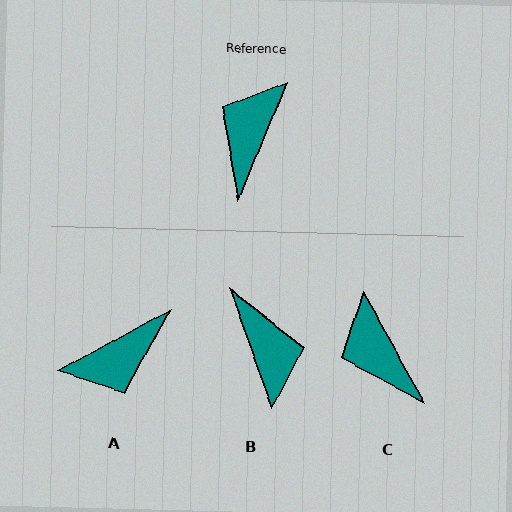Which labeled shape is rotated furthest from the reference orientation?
A, about 141 degrees away.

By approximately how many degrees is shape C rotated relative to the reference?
Approximately 52 degrees counter-clockwise.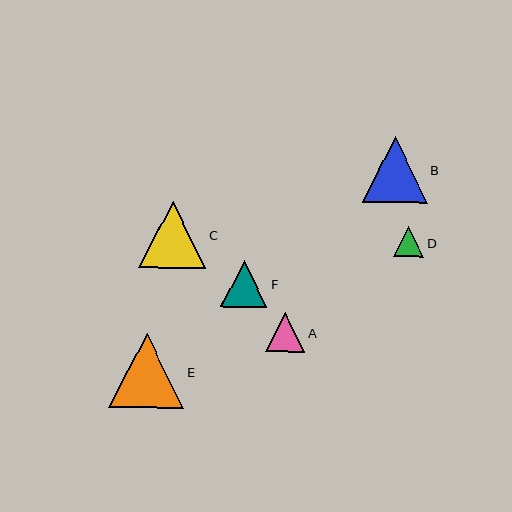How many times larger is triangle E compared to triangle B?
Triangle E is approximately 1.1 times the size of triangle B.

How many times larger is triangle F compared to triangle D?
Triangle F is approximately 1.5 times the size of triangle D.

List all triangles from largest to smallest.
From largest to smallest: E, C, B, F, A, D.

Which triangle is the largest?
Triangle E is the largest with a size of approximately 75 pixels.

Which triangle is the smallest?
Triangle D is the smallest with a size of approximately 30 pixels.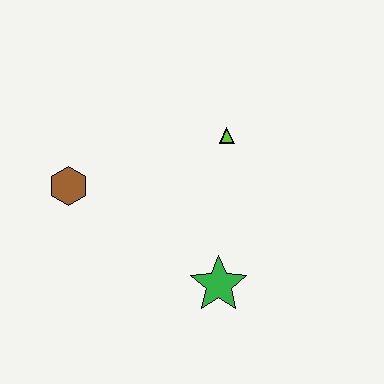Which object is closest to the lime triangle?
The green star is closest to the lime triangle.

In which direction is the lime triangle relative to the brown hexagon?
The lime triangle is to the right of the brown hexagon.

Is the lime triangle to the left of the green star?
No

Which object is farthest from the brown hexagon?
The green star is farthest from the brown hexagon.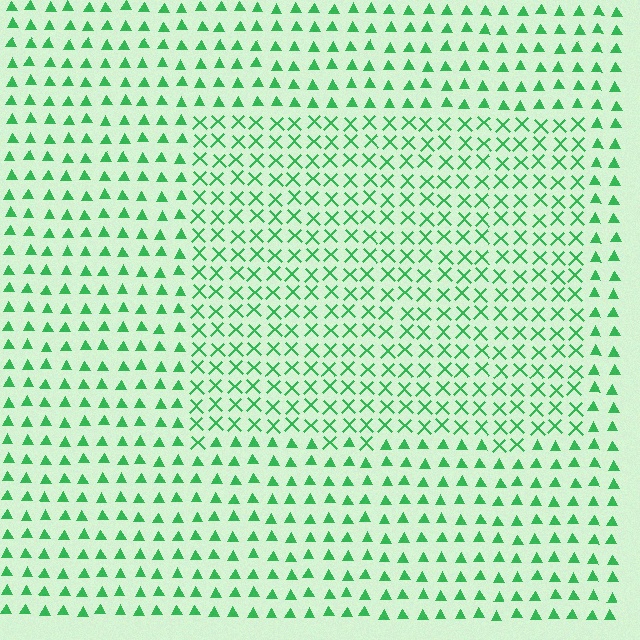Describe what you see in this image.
The image is filled with small green elements arranged in a uniform grid. A rectangle-shaped region contains X marks, while the surrounding area contains triangles. The boundary is defined purely by the change in element shape.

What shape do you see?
I see a rectangle.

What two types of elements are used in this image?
The image uses X marks inside the rectangle region and triangles outside it.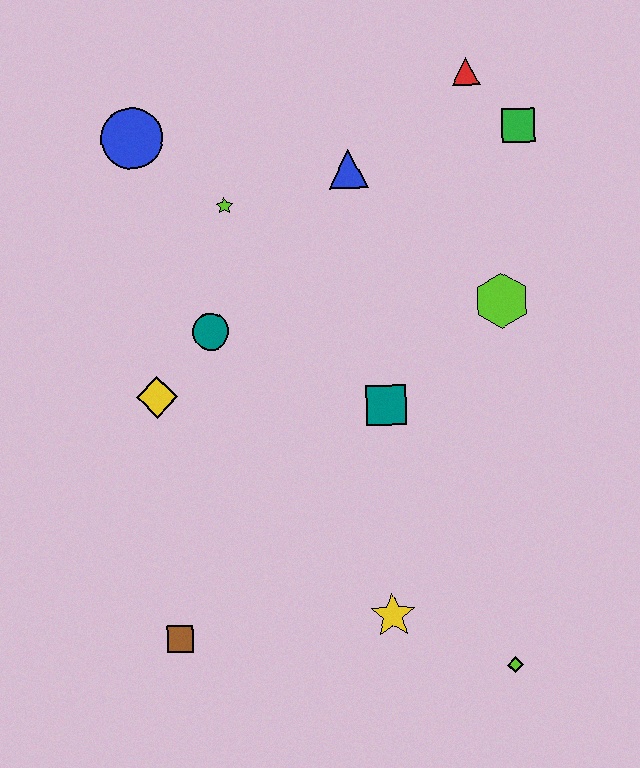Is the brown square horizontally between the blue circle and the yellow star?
Yes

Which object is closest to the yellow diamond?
The teal circle is closest to the yellow diamond.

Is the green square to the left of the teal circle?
No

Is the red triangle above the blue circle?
Yes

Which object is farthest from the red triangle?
The brown square is farthest from the red triangle.